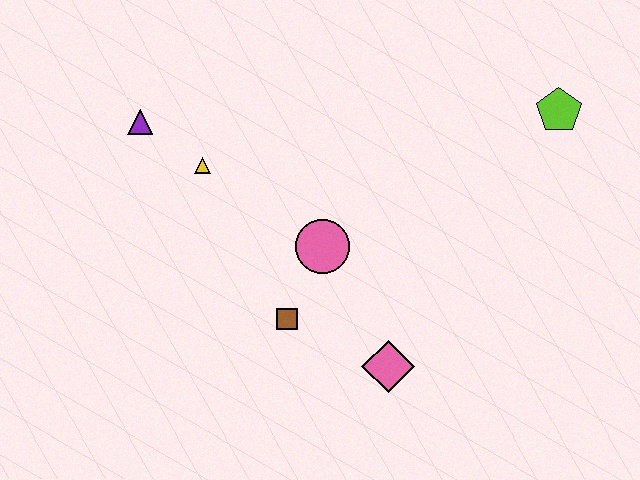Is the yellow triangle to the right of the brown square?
No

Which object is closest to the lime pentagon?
The pink circle is closest to the lime pentagon.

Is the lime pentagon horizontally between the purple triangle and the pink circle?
No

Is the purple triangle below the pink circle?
No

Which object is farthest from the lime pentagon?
The purple triangle is farthest from the lime pentagon.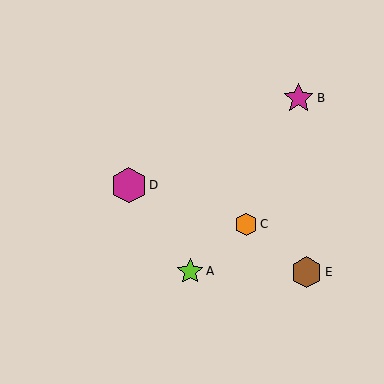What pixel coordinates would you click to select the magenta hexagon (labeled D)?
Click at (129, 185) to select the magenta hexagon D.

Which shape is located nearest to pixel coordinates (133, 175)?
The magenta hexagon (labeled D) at (129, 185) is nearest to that location.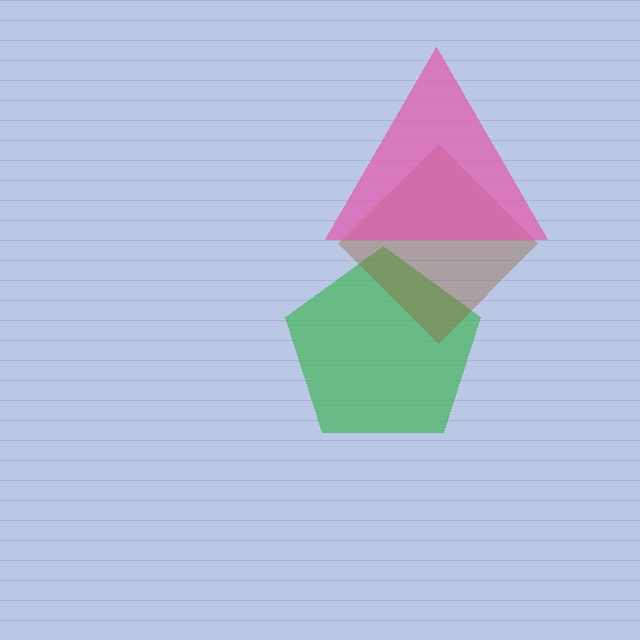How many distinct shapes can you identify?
There are 3 distinct shapes: a green pentagon, a brown diamond, a pink triangle.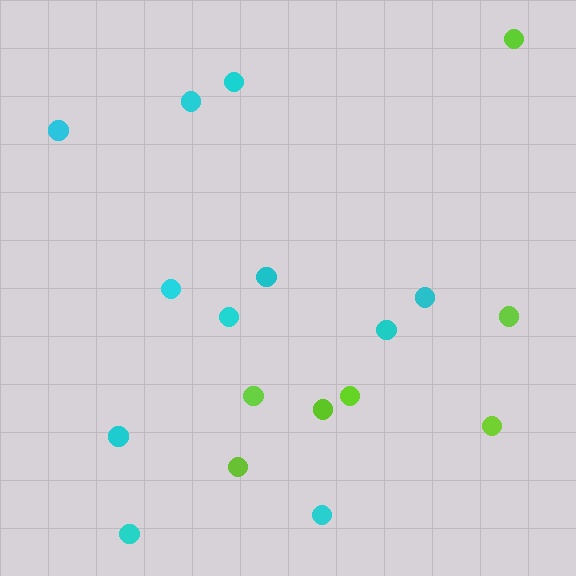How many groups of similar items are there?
There are 2 groups: one group of lime circles (7) and one group of cyan circles (11).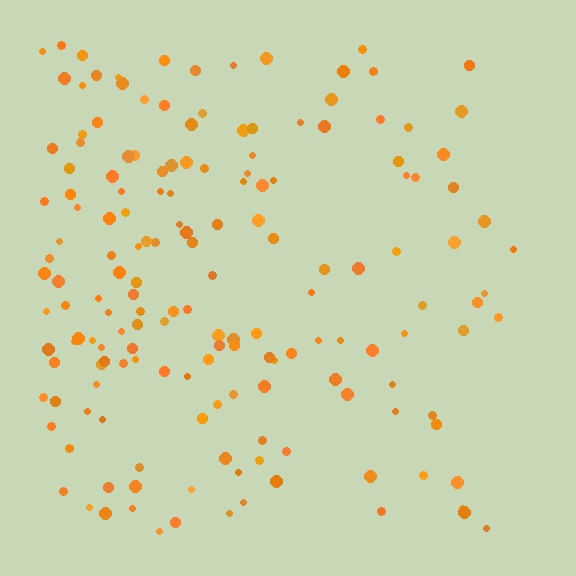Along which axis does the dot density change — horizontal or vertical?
Horizontal.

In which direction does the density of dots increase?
From right to left, with the left side densest.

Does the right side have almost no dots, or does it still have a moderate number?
Still a moderate number, just noticeably fewer than the left.